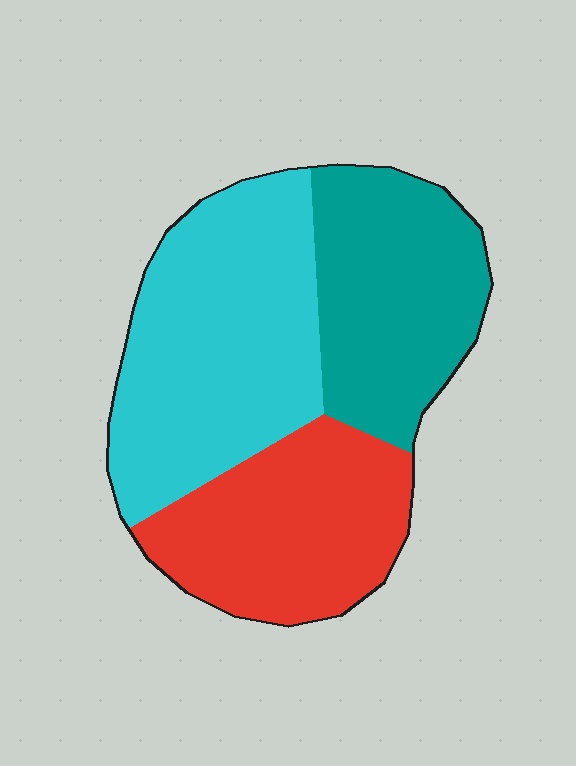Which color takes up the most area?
Cyan, at roughly 40%.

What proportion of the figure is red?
Red covers 30% of the figure.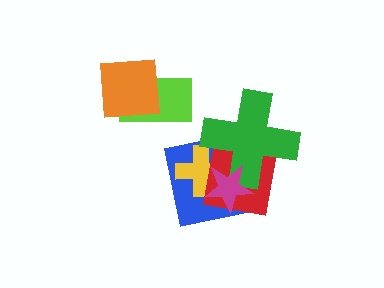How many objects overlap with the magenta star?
4 objects overlap with the magenta star.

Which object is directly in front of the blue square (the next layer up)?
The yellow cross is directly in front of the blue square.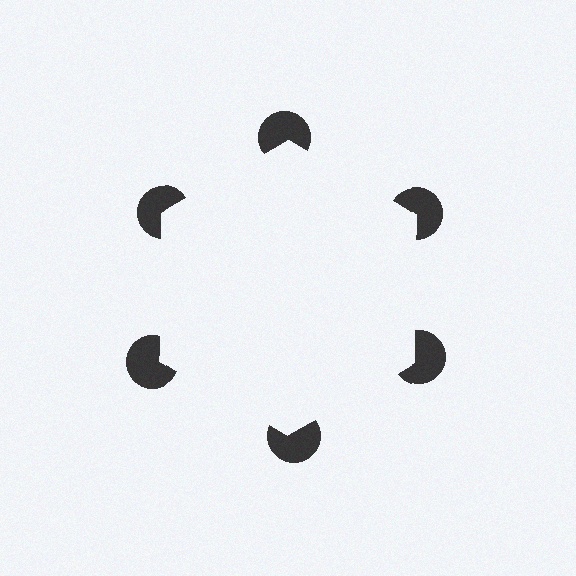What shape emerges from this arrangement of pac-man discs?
An illusory hexagon — its edges are inferred from the aligned wedge cuts in the pac-man discs, not physically drawn.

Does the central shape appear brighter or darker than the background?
It typically appears slightly brighter than the background, even though no actual brightness change is drawn.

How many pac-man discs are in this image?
There are 6 — one at each vertex of the illusory hexagon.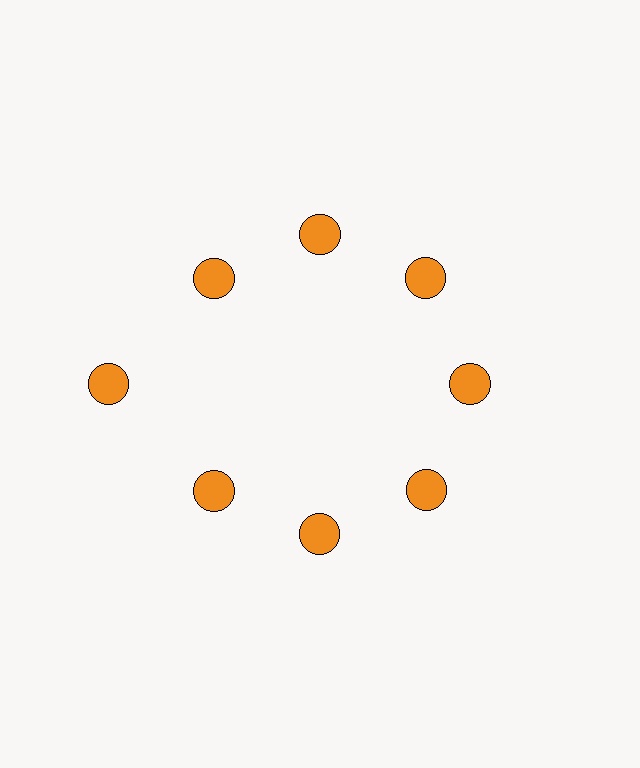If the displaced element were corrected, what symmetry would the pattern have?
It would have 8-fold rotational symmetry — the pattern would map onto itself every 45 degrees.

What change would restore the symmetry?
The symmetry would be restored by moving it inward, back onto the ring so that all 8 circles sit at equal angles and equal distance from the center.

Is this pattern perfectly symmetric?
No. The 8 orange circles are arranged in a ring, but one element near the 9 o'clock position is pushed outward from the center, breaking the 8-fold rotational symmetry.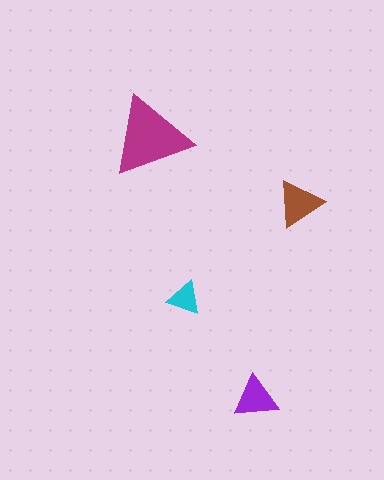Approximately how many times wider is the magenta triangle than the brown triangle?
About 1.5 times wider.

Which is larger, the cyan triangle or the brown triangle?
The brown one.